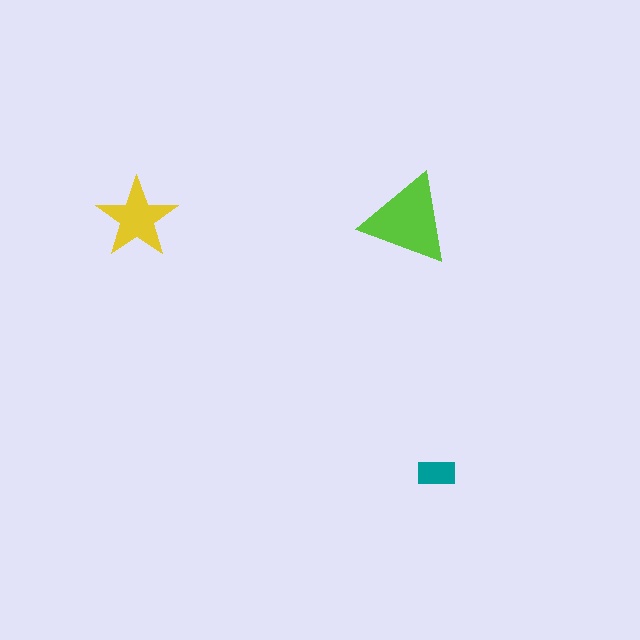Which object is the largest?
The lime triangle.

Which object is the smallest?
The teal rectangle.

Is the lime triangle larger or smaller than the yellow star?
Larger.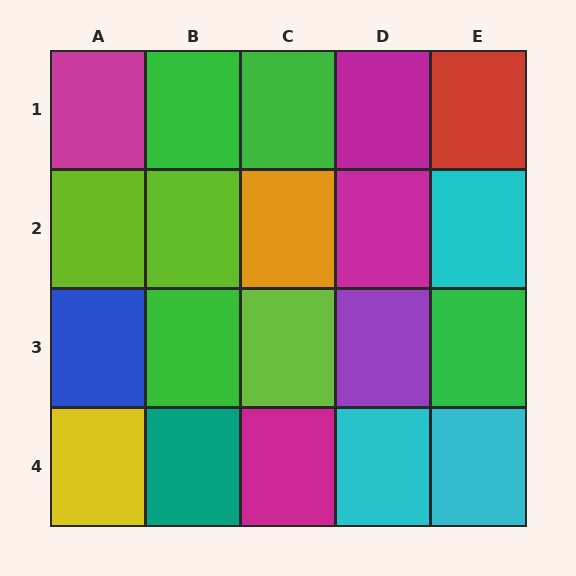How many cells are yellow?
1 cell is yellow.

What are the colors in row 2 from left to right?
Lime, lime, orange, magenta, cyan.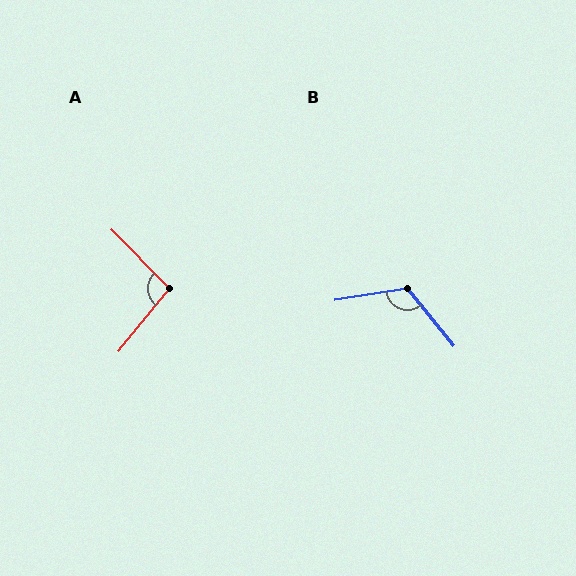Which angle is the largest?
B, at approximately 120 degrees.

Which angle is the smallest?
A, at approximately 97 degrees.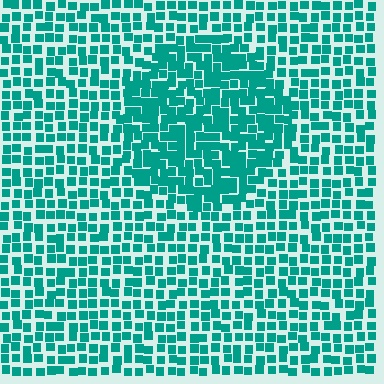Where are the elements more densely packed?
The elements are more densely packed inside the circle boundary.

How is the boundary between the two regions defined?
The boundary is defined by a change in element density (approximately 1.6x ratio). All elements are the same color, size, and shape.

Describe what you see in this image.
The image contains small teal elements arranged at two different densities. A circle-shaped region is visible where the elements are more densely packed than the surrounding area.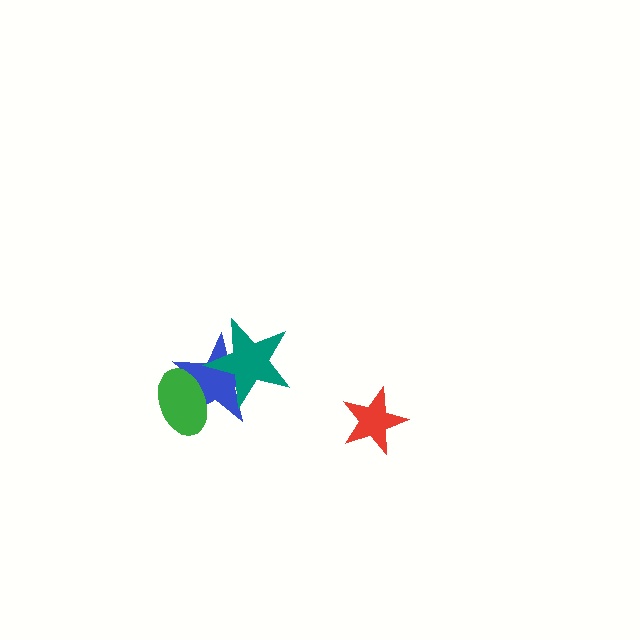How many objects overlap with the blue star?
2 objects overlap with the blue star.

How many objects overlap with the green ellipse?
1 object overlaps with the green ellipse.